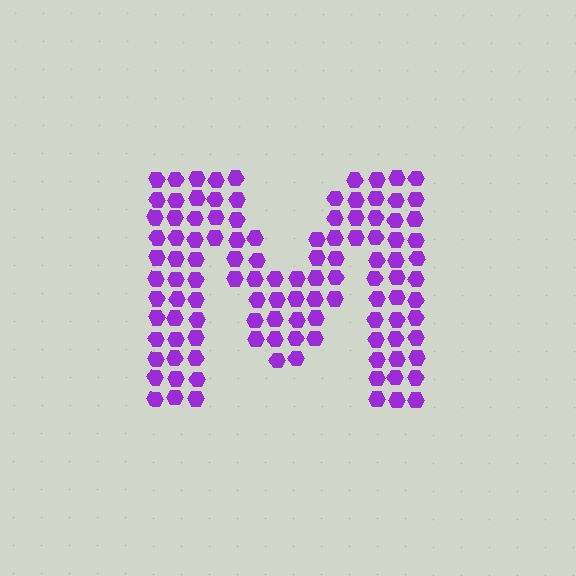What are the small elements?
The small elements are hexagons.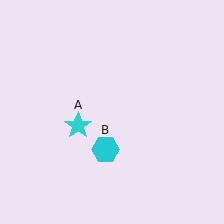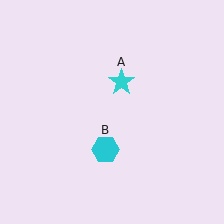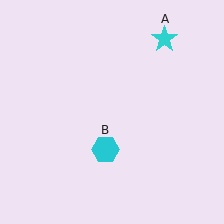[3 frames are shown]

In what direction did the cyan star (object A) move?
The cyan star (object A) moved up and to the right.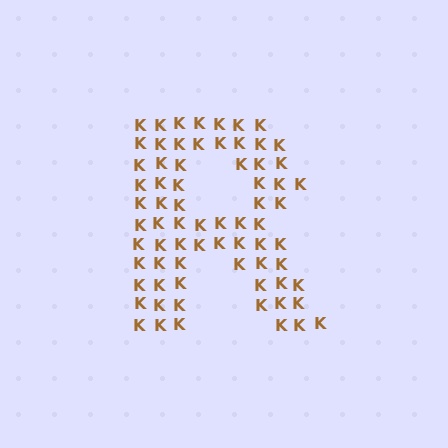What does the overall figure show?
The overall figure shows the letter R.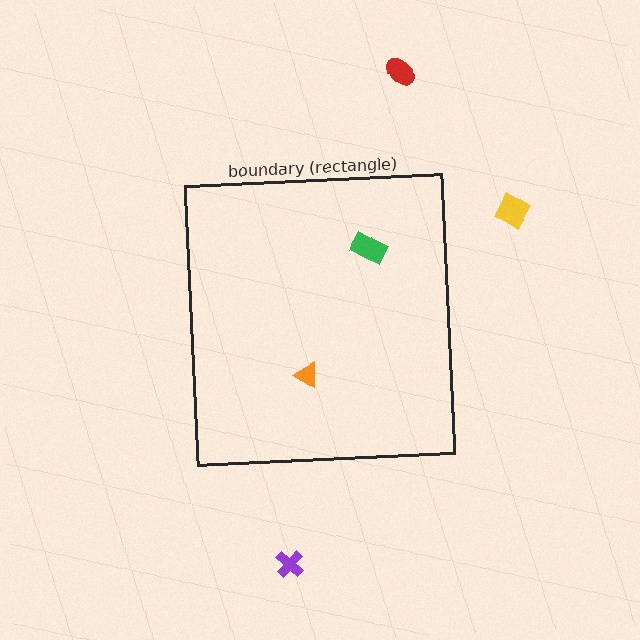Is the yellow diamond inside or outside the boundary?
Outside.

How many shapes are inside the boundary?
2 inside, 3 outside.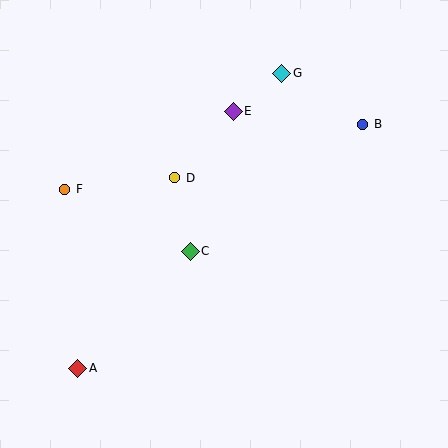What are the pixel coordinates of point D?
Point D is at (175, 178).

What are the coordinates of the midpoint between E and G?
The midpoint between E and G is at (257, 92).